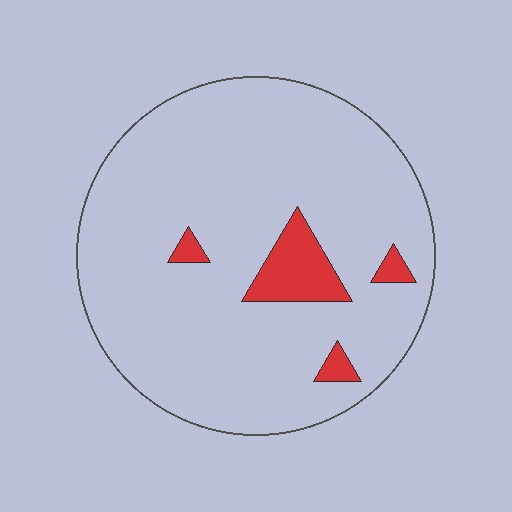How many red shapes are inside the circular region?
4.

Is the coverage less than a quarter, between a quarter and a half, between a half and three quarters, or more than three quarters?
Less than a quarter.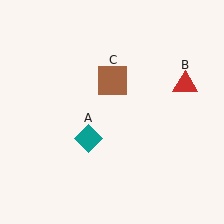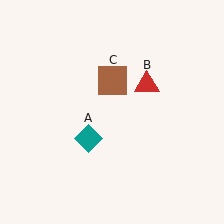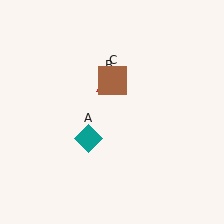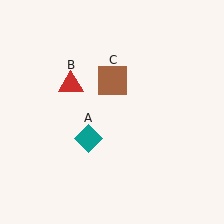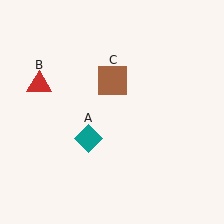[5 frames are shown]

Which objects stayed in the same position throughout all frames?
Teal diamond (object A) and brown square (object C) remained stationary.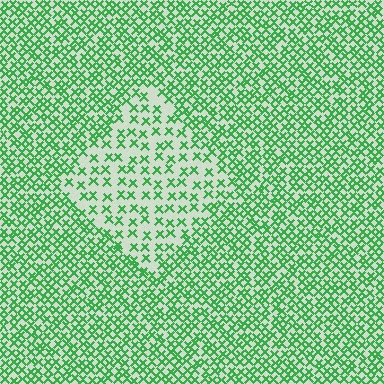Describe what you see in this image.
The image contains small green elements arranged at two different densities. A diamond-shaped region is visible where the elements are less densely packed than the surrounding area.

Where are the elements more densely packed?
The elements are more densely packed outside the diamond boundary.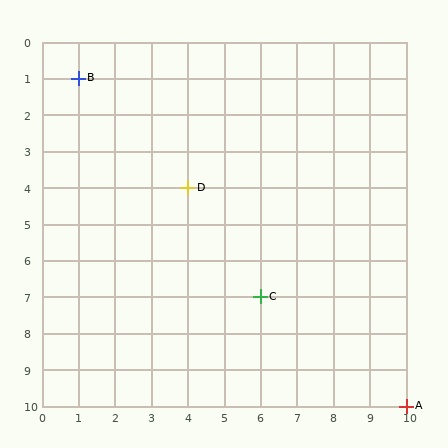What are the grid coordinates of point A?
Point A is at grid coordinates (10, 10).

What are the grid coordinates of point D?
Point D is at grid coordinates (4, 4).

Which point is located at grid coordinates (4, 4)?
Point D is at (4, 4).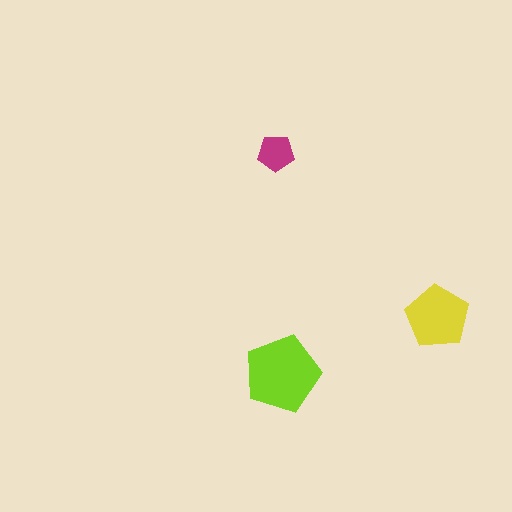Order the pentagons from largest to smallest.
the lime one, the yellow one, the magenta one.